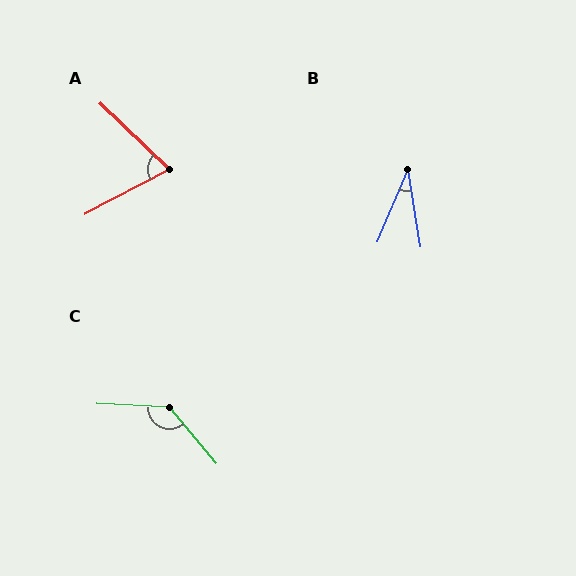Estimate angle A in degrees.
Approximately 71 degrees.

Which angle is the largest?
C, at approximately 132 degrees.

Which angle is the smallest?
B, at approximately 32 degrees.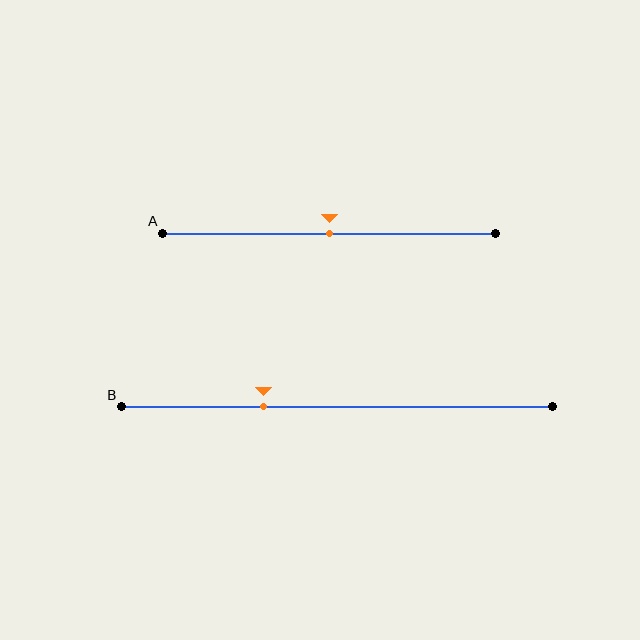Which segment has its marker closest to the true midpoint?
Segment A has its marker closest to the true midpoint.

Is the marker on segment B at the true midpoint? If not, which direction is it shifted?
No, the marker on segment B is shifted to the left by about 17% of the segment length.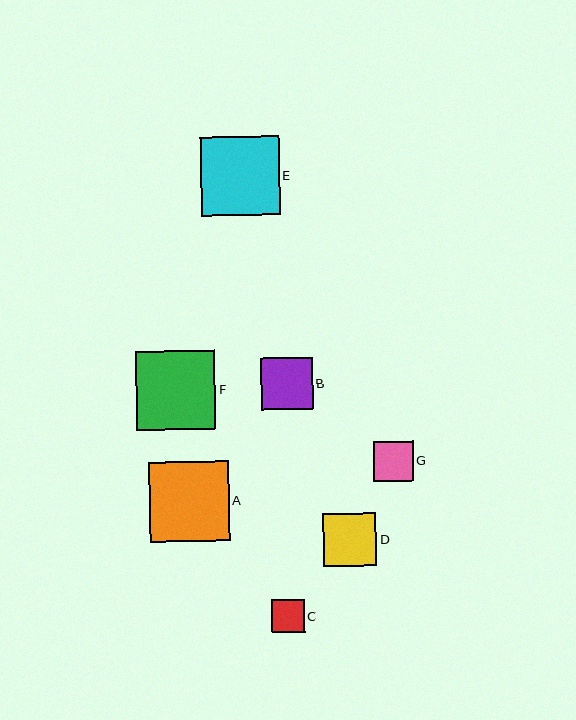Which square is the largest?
Square A is the largest with a size of approximately 80 pixels.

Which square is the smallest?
Square C is the smallest with a size of approximately 33 pixels.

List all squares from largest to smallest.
From largest to smallest: A, F, E, D, B, G, C.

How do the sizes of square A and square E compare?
Square A and square E are approximately the same size.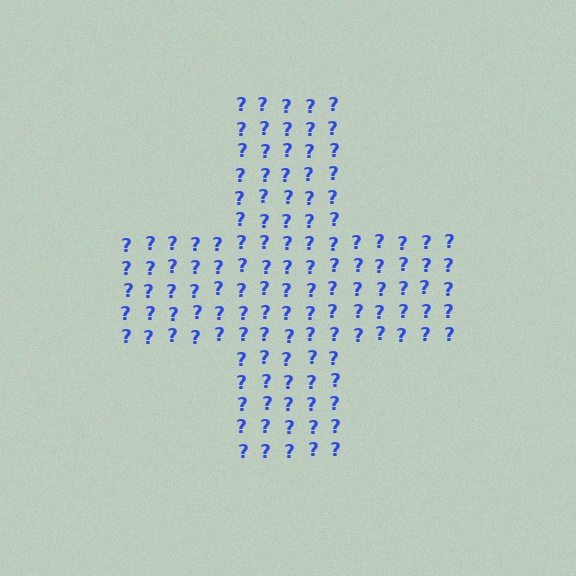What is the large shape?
The large shape is a cross.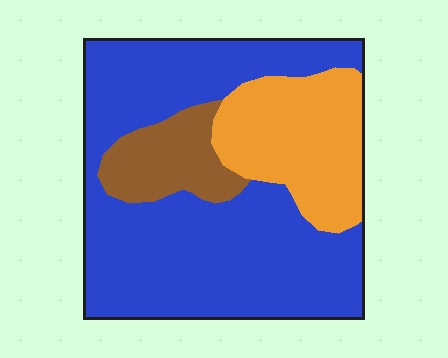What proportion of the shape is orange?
Orange takes up about one quarter (1/4) of the shape.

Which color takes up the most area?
Blue, at roughly 65%.